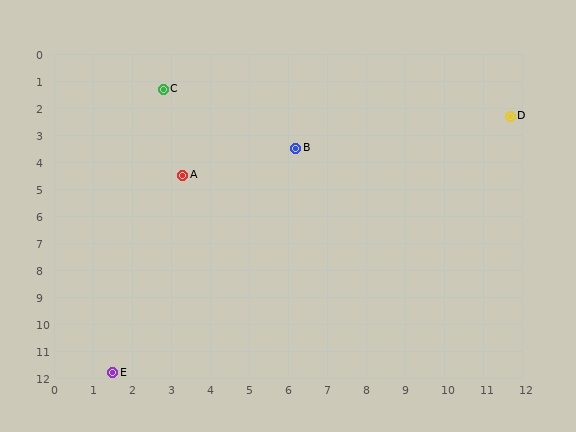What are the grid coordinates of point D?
Point D is at approximately (11.7, 2.3).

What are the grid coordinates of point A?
Point A is at approximately (3.3, 4.5).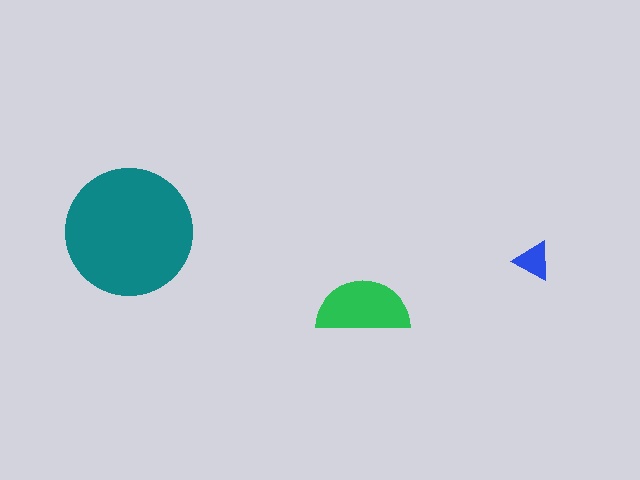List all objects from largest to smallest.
The teal circle, the green semicircle, the blue triangle.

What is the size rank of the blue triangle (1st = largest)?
3rd.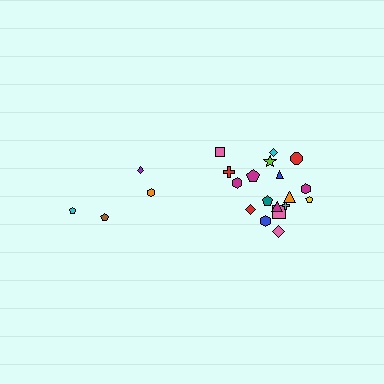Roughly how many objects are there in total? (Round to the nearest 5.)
Roughly 20 objects in total.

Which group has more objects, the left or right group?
The right group.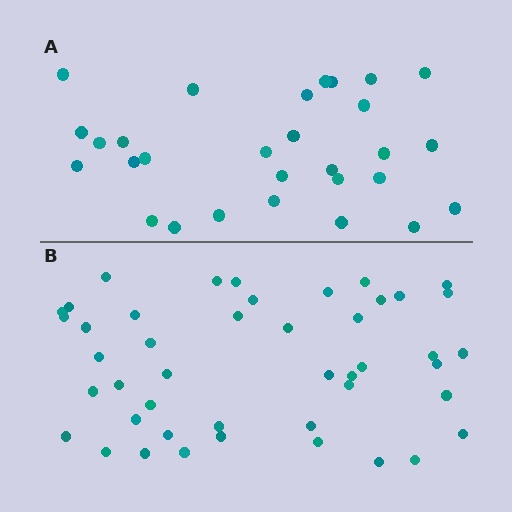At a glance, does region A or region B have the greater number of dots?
Region B (the bottom region) has more dots.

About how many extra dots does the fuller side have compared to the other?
Region B has approximately 15 more dots than region A.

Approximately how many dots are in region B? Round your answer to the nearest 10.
About 40 dots. (The exact count is 45, which rounds to 40.)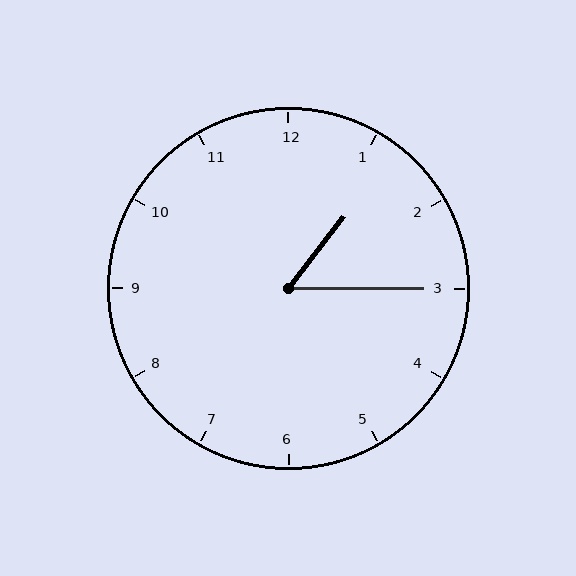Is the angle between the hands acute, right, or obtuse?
It is acute.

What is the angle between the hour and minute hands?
Approximately 52 degrees.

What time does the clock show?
1:15.